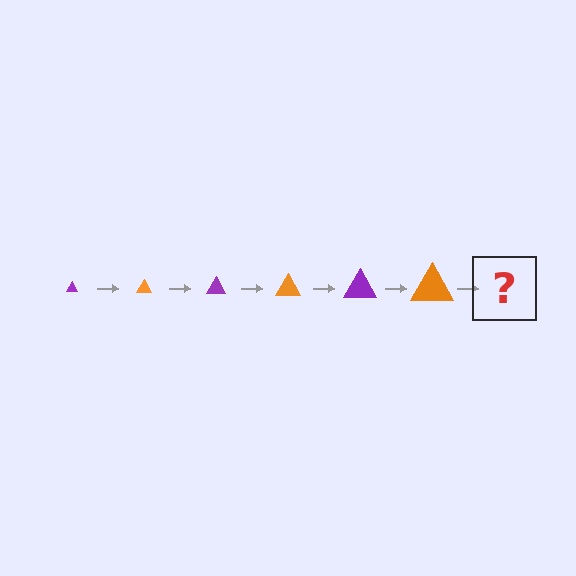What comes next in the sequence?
The next element should be a purple triangle, larger than the previous one.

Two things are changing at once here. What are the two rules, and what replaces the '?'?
The two rules are that the triangle grows larger each step and the color cycles through purple and orange. The '?' should be a purple triangle, larger than the previous one.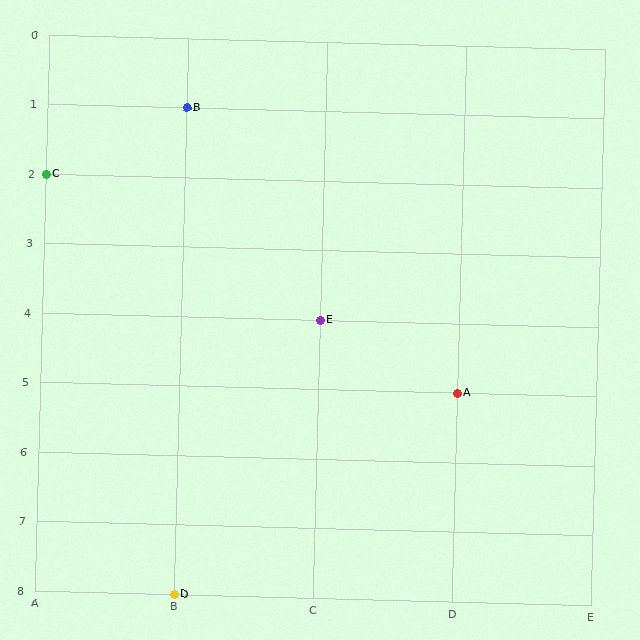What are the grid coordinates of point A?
Point A is at grid coordinates (D, 5).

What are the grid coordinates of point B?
Point B is at grid coordinates (B, 1).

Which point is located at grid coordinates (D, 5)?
Point A is at (D, 5).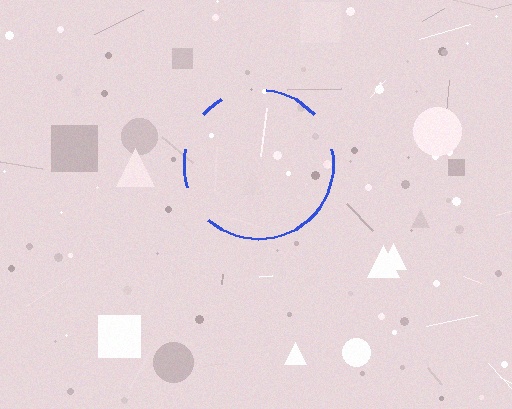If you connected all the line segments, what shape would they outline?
They would outline a circle.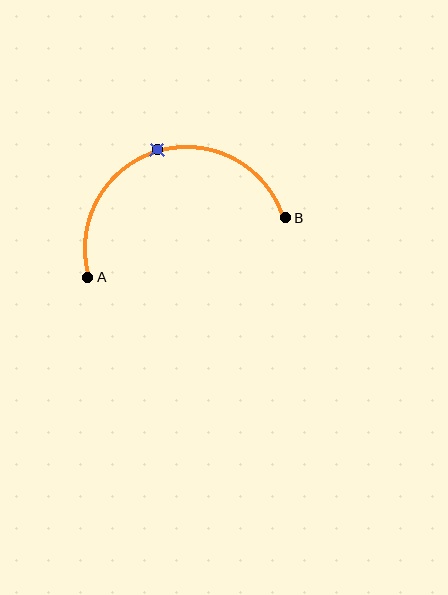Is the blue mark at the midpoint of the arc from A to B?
Yes. The blue mark lies on the arc at equal arc-length from both A and B — it is the arc midpoint.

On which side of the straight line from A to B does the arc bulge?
The arc bulges above the straight line connecting A and B.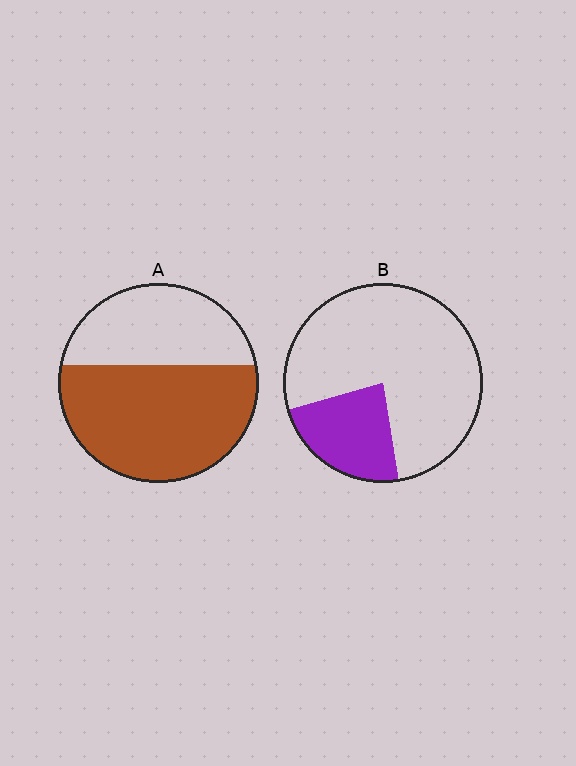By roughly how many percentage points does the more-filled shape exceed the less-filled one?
By roughly 40 percentage points (A over B).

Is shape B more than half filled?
No.